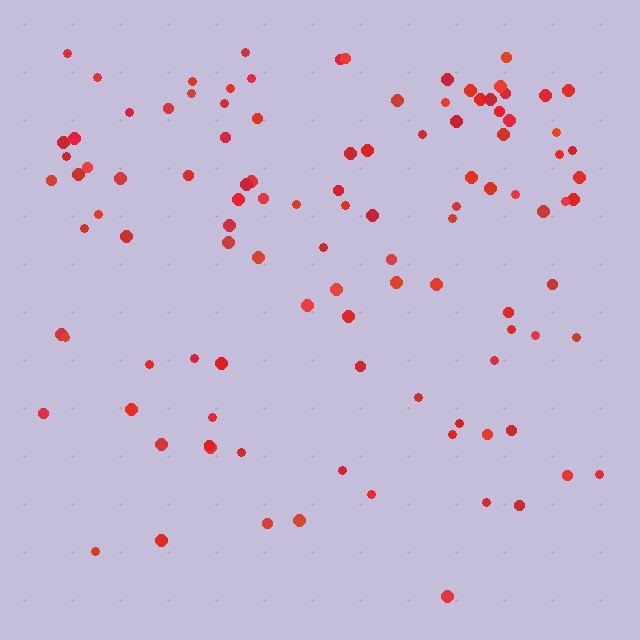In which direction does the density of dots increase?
From bottom to top, with the top side densest.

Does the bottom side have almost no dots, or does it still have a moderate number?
Still a moderate number, just noticeably fewer than the top.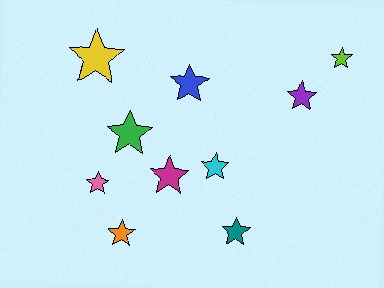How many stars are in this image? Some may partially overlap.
There are 10 stars.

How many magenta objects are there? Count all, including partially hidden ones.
There is 1 magenta object.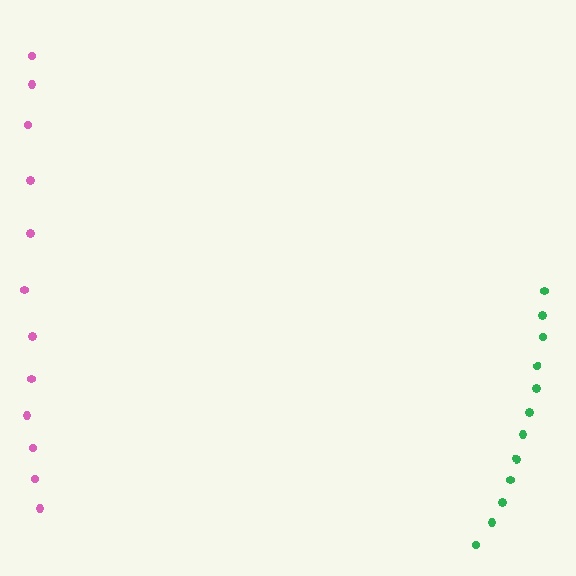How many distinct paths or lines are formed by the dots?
There are 2 distinct paths.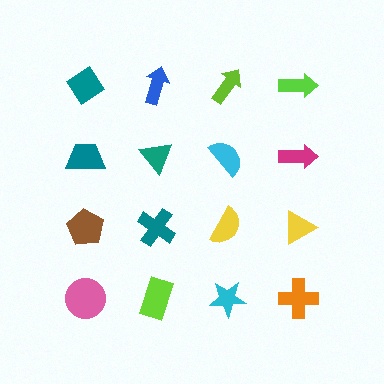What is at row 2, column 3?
A cyan semicircle.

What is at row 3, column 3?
A yellow semicircle.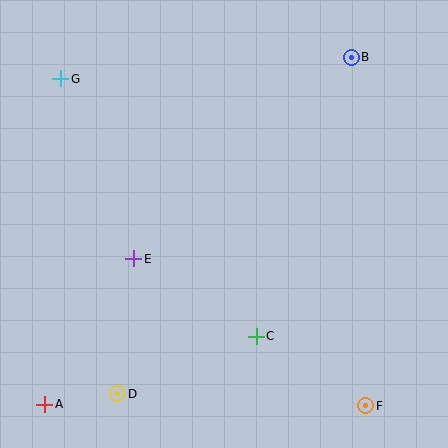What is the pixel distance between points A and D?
The distance between A and D is 74 pixels.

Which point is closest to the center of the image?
Point E at (134, 259) is closest to the center.